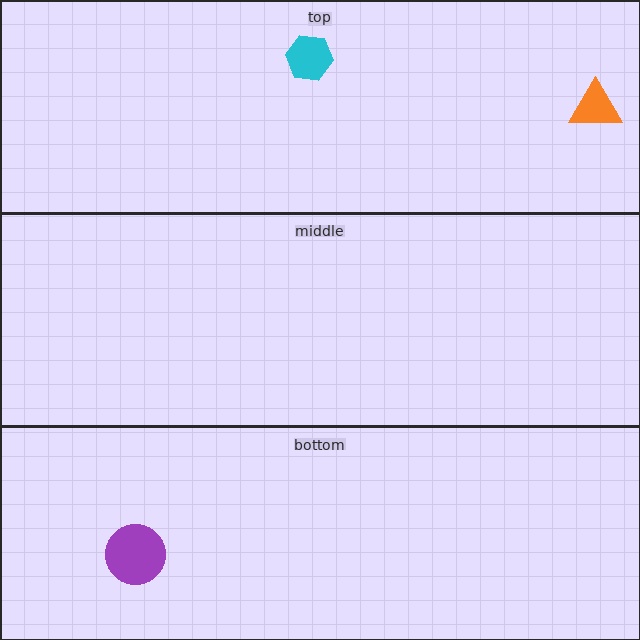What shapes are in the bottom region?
The purple circle.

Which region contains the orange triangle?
The top region.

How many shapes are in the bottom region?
1.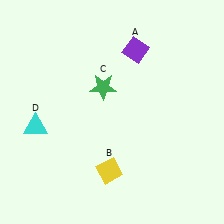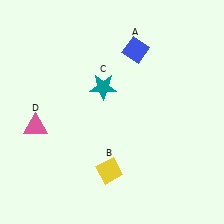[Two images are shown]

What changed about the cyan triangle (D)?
In Image 1, D is cyan. In Image 2, it changed to pink.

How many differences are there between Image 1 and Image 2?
There are 3 differences between the two images.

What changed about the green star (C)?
In Image 1, C is green. In Image 2, it changed to teal.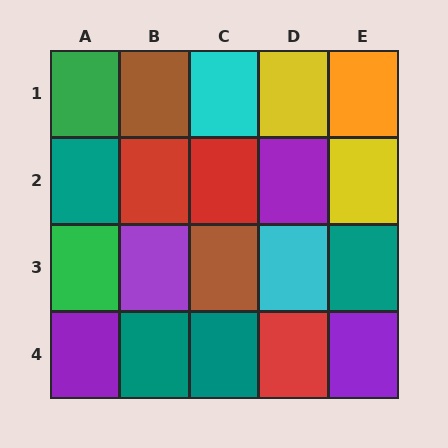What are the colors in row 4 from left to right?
Purple, teal, teal, red, purple.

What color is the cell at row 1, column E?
Orange.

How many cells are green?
2 cells are green.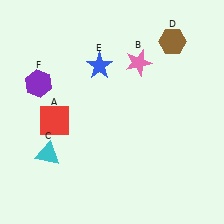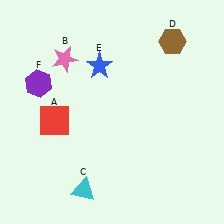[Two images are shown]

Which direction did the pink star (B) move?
The pink star (B) moved left.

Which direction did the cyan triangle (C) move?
The cyan triangle (C) moved down.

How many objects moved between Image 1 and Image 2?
2 objects moved between the two images.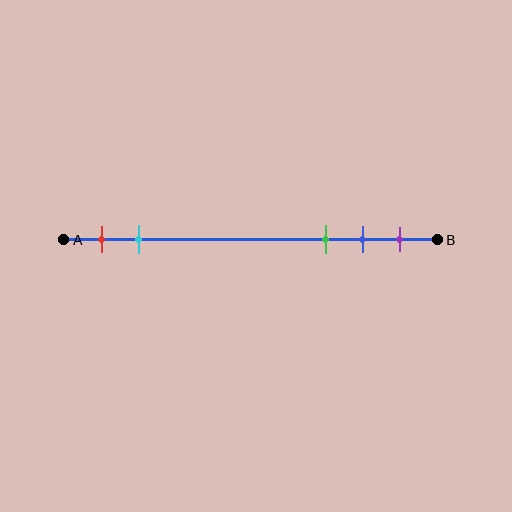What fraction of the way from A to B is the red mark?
The red mark is approximately 10% (0.1) of the way from A to B.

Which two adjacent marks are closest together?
The blue and purple marks are the closest adjacent pair.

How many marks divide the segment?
There are 5 marks dividing the segment.